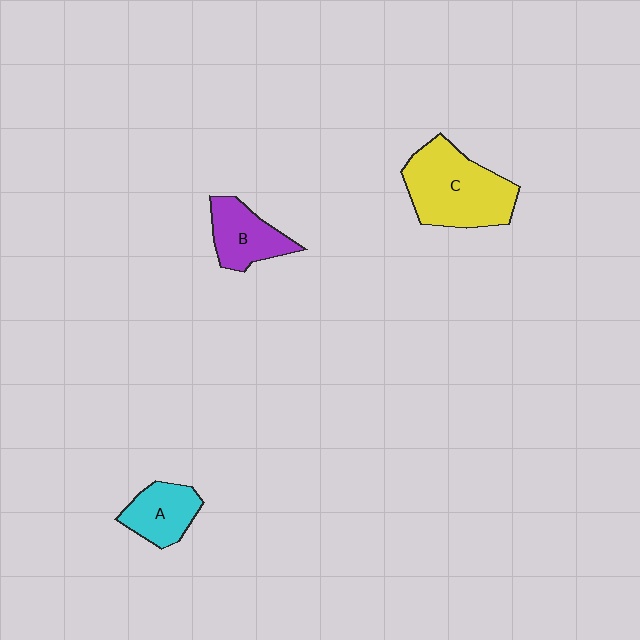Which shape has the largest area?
Shape C (yellow).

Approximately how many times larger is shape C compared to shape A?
Approximately 2.0 times.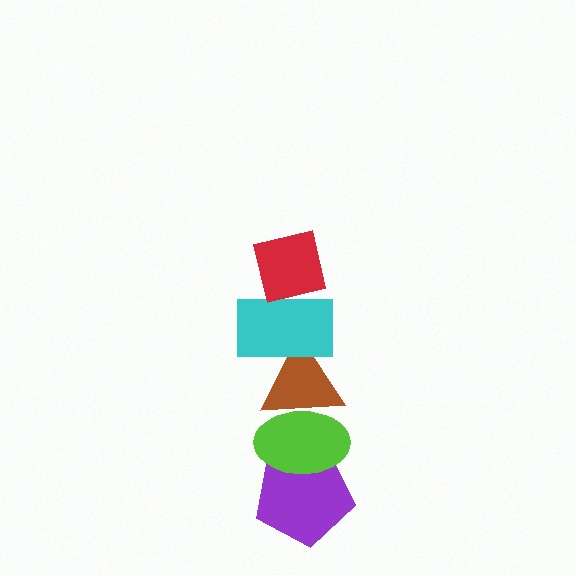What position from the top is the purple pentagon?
The purple pentagon is 5th from the top.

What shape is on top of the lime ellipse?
The brown triangle is on top of the lime ellipse.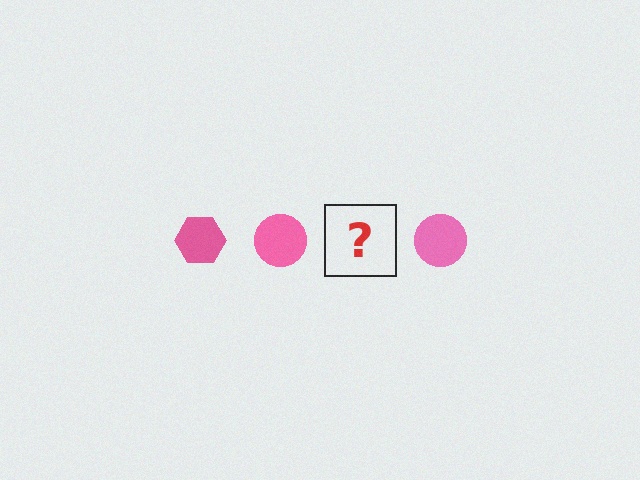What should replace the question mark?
The question mark should be replaced with a pink hexagon.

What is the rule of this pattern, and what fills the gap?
The rule is that the pattern cycles through hexagon, circle shapes in pink. The gap should be filled with a pink hexagon.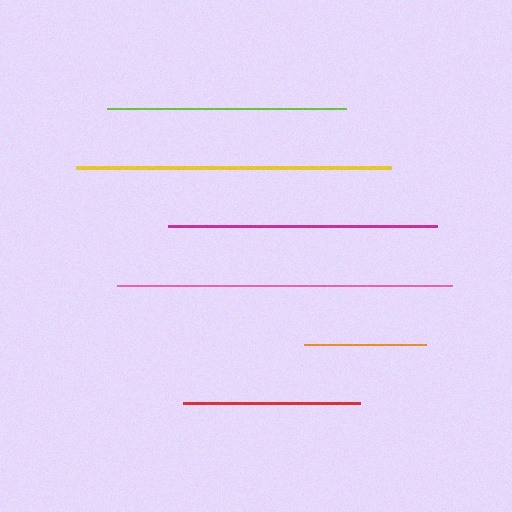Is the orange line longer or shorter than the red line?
The red line is longer than the orange line.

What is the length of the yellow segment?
The yellow segment is approximately 315 pixels long.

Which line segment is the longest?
The pink line is the longest at approximately 335 pixels.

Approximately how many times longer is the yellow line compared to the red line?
The yellow line is approximately 1.8 times the length of the red line.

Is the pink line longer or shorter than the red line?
The pink line is longer than the red line.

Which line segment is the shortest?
The orange line is the shortest at approximately 121 pixels.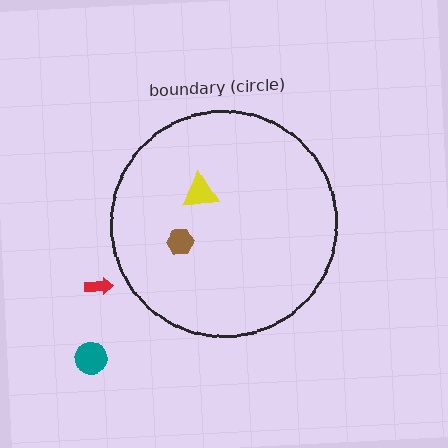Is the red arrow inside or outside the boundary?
Outside.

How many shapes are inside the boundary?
2 inside, 2 outside.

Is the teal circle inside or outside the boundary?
Outside.